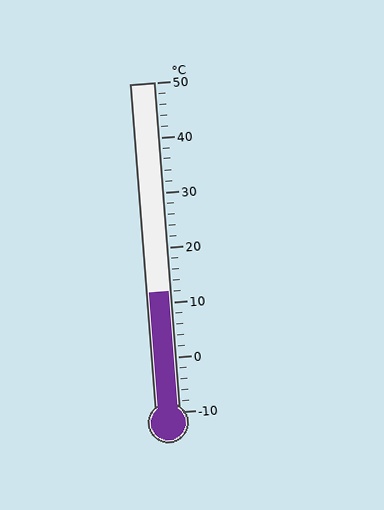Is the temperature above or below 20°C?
The temperature is below 20°C.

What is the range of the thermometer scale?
The thermometer scale ranges from -10°C to 50°C.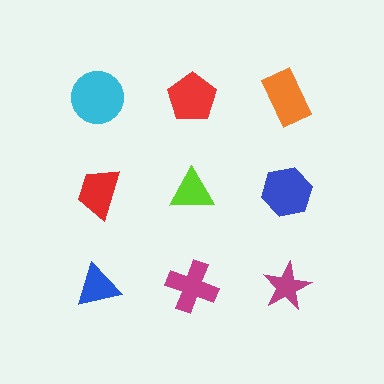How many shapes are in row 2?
3 shapes.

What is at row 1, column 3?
An orange rectangle.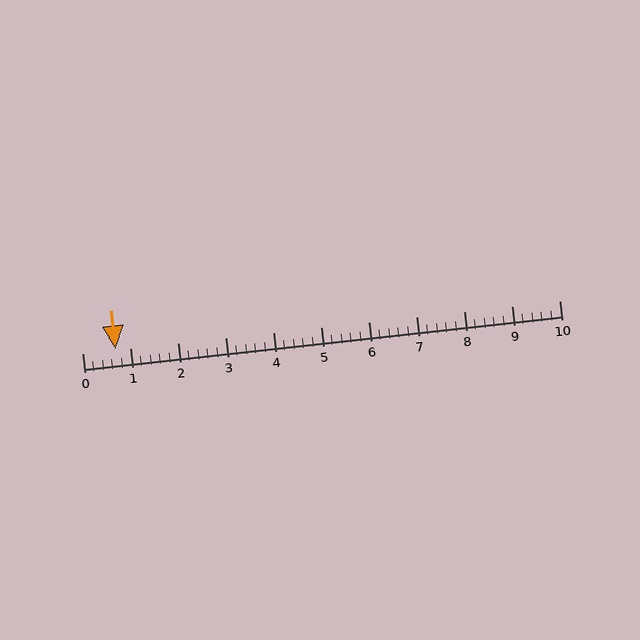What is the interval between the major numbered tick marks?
The major tick marks are spaced 1 units apart.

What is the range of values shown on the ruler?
The ruler shows values from 0 to 10.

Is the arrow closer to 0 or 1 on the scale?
The arrow is closer to 1.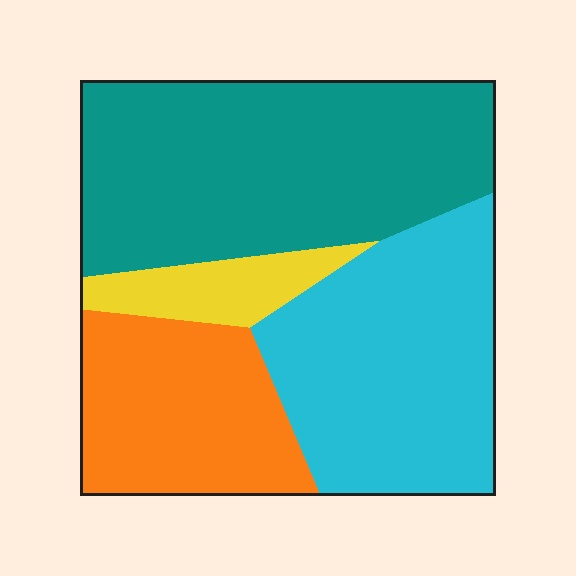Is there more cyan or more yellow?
Cyan.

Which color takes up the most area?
Teal, at roughly 40%.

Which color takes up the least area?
Yellow, at roughly 10%.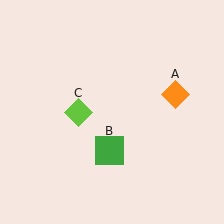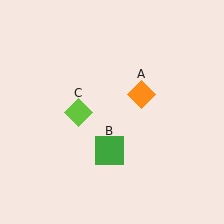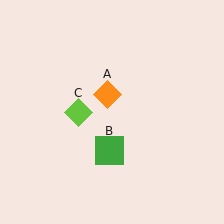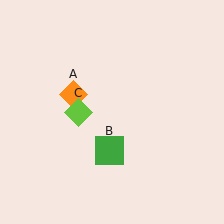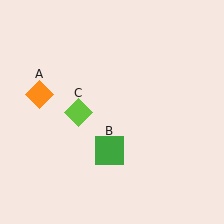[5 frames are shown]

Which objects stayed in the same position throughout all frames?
Green square (object B) and lime diamond (object C) remained stationary.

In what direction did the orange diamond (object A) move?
The orange diamond (object A) moved left.